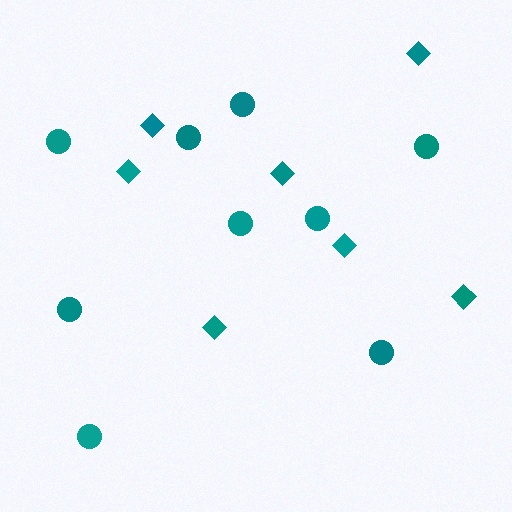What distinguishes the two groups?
There are 2 groups: one group of diamonds (7) and one group of circles (9).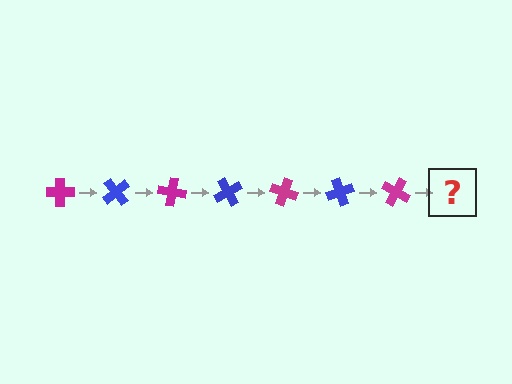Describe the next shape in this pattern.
It should be a blue cross, rotated 350 degrees from the start.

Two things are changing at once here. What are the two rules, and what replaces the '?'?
The two rules are that it rotates 50 degrees each step and the color cycles through magenta and blue. The '?' should be a blue cross, rotated 350 degrees from the start.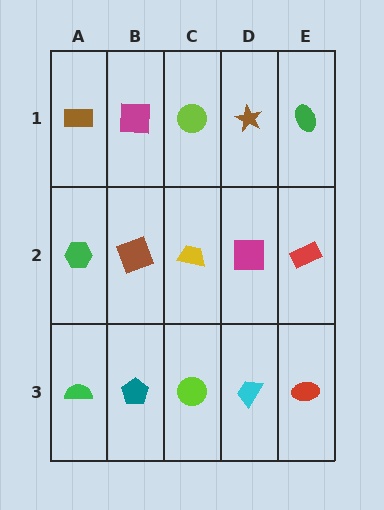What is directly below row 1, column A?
A green hexagon.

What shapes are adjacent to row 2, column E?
A green ellipse (row 1, column E), a red ellipse (row 3, column E), a magenta square (row 2, column D).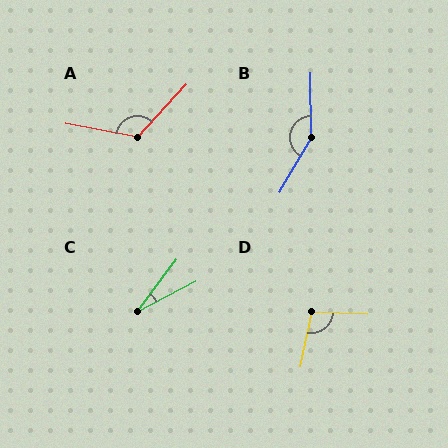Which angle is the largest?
B, at approximately 149 degrees.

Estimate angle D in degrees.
Approximately 98 degrees.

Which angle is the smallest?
C, at approximately 26 degrees.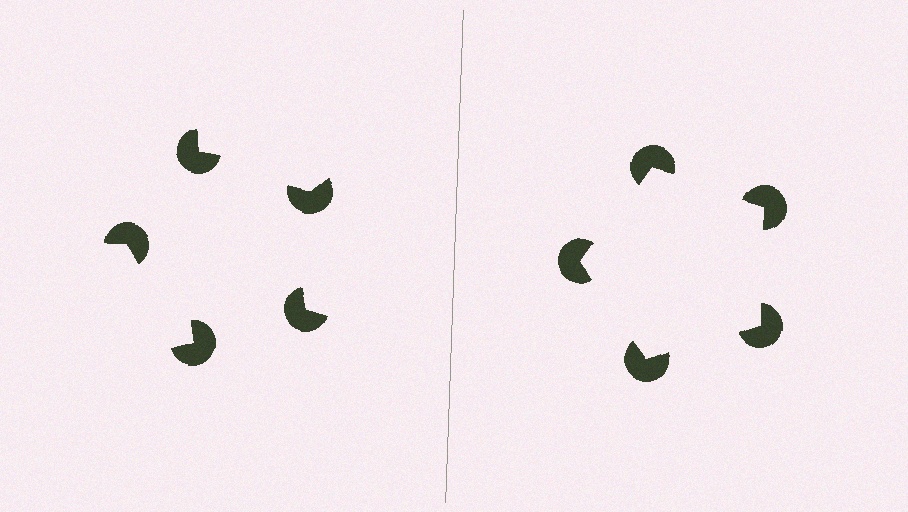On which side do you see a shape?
An illusory pentagon appears on the right side. On the left side the wedge cuts are rotated, so no coherent shape forms.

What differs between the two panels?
The pac-man discs are positioned identically on both sides; only the wedge orientations differ. On the right they align to a pentagon; on the left they are misaligned.